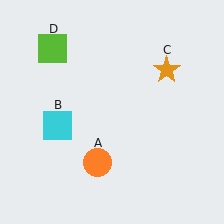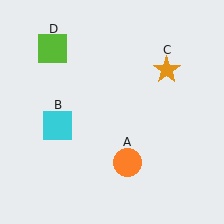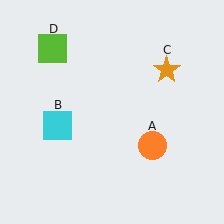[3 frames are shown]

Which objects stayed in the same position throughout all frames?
Cyan square (object B) and orange star (object C) and lime square (object D) remained stationary.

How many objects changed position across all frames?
1 object changed position: orange circle (object A).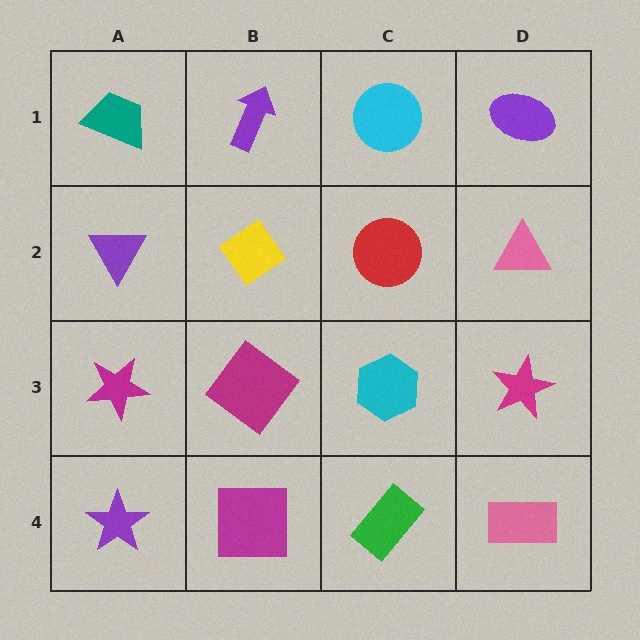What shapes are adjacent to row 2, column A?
A teal trapezoid (row 1, column A), a magenta star (row 3, column A), a yellow diamond (row 2, column B).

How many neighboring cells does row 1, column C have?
3.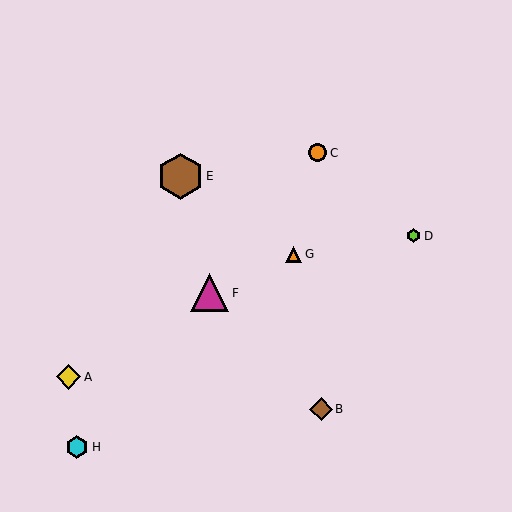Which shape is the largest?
The brown hexagon (labeled E) is the largest.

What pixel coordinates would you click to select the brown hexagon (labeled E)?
Click at (180, 176) to select the brown hexagon E.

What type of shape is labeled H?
Shape H is a cyan hexagon.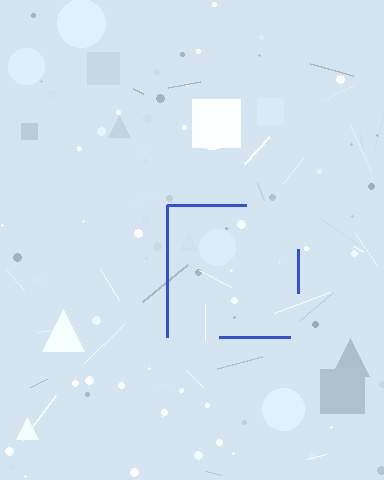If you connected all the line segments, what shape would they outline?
They would outline a square.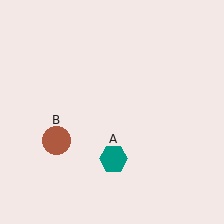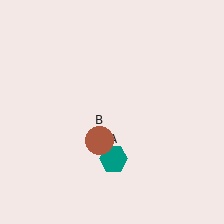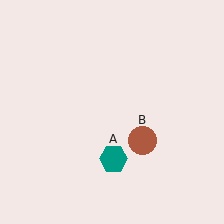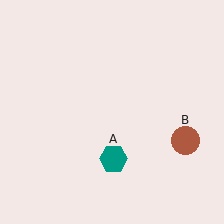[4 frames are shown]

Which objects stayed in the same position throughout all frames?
Teal hexagon (object A) remained stationary.